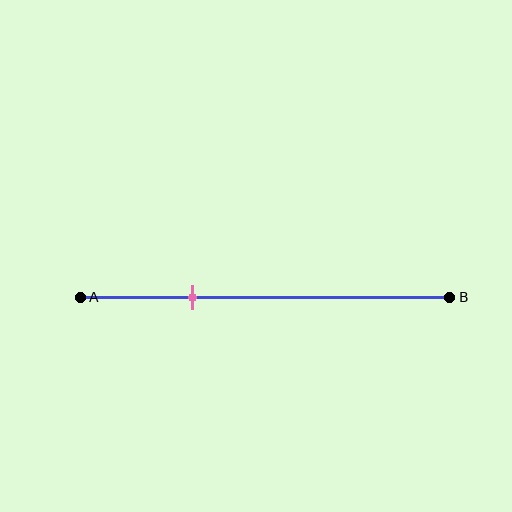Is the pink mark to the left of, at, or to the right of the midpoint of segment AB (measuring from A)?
The pink mark is to the left of the midpoint of segment AB.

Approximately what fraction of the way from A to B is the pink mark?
The pink mark is approximately 30% of the way from A to B.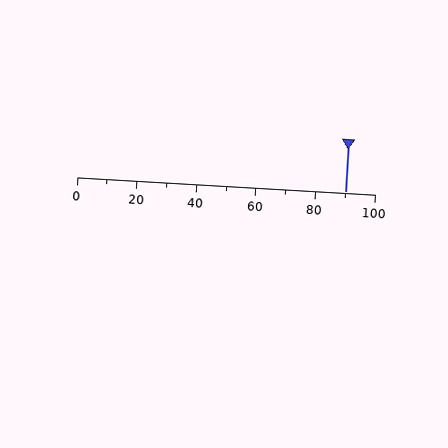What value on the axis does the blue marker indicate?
The marker indicates approximately 90.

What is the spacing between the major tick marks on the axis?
The major ticks are spaced 20 apart.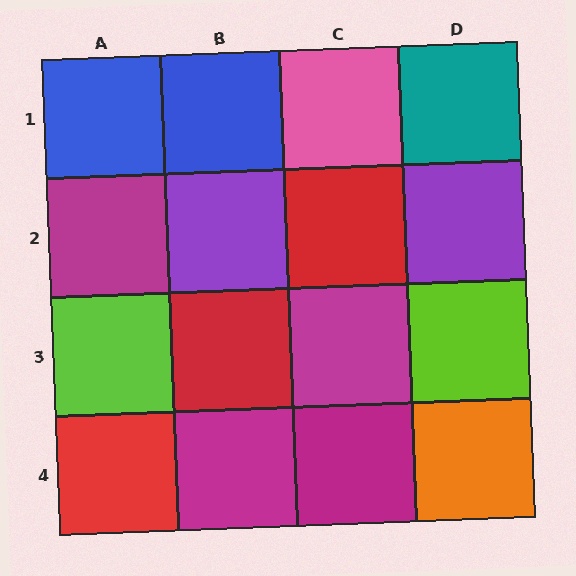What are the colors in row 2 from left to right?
Magenta, purple, red, purple.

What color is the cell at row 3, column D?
Lime.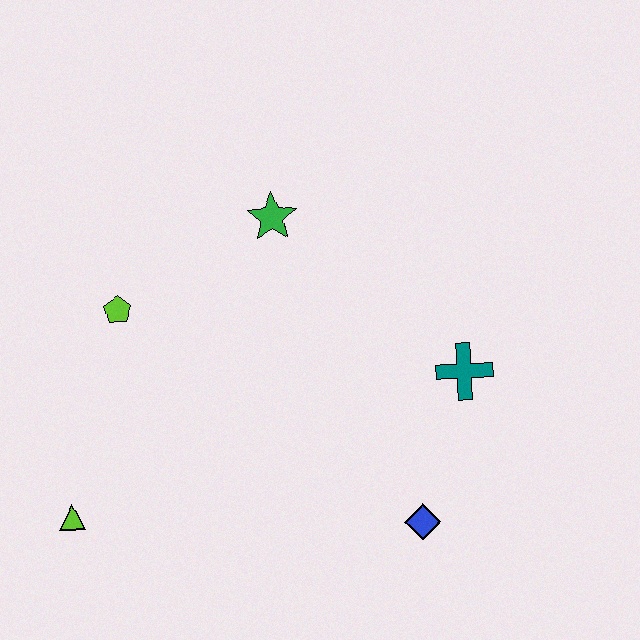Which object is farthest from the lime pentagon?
The blue diamond is farthest from the lime pentagon.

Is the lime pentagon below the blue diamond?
No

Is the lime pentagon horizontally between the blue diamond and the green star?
No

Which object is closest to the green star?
The lime pentagon is closest to the green star.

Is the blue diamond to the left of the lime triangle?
No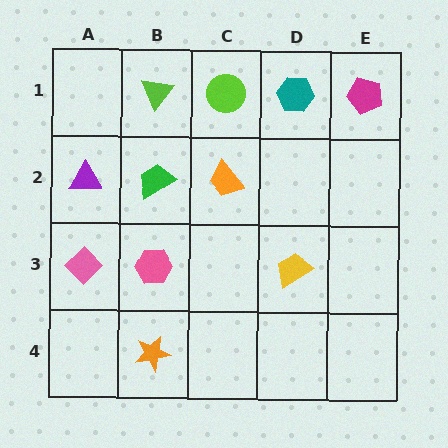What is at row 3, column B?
A pink hexagon.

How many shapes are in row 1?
4 shapes.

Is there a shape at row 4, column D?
No, that cell is empty.